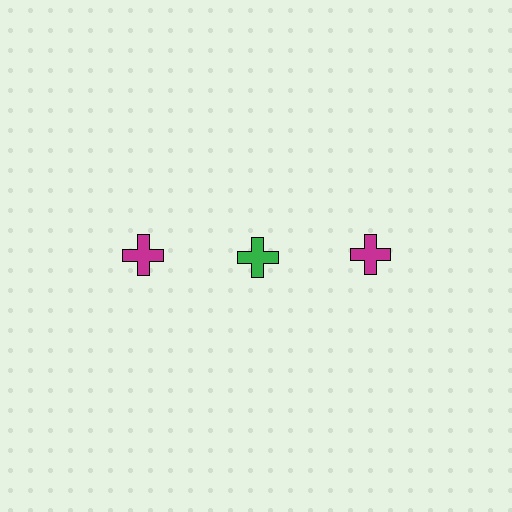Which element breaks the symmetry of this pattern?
The green cross in the top row, second from left column breaks the symmetry. All other shapes are magenta crosses.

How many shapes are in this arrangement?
There are 3 shapes arranged in a grid pattern.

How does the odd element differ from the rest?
It has a different color: green instead of magenta.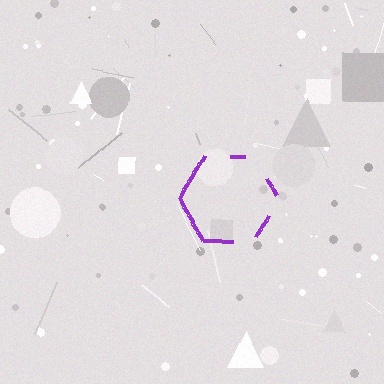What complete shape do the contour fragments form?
The contour fragments form a hexagon.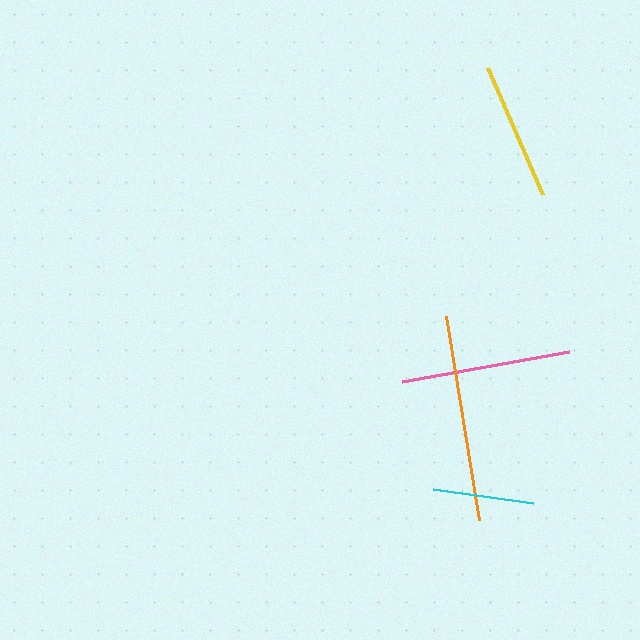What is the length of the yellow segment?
The yellow segment is approximately 138 pixels long.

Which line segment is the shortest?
The cyan line is the shortest at approximately 101 pixels.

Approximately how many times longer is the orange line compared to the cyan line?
The orange line is approximately 2.0 times the length of the cyan line.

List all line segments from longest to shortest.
From longest to shortest: orange, pink, yellow, cyan.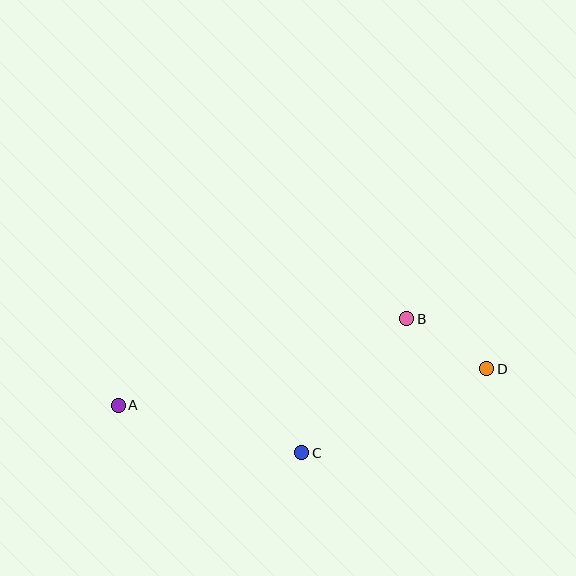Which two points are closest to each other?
Points B and D are closest to each other.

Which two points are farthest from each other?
Points A and D are farthest from each other.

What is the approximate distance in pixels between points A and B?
The distance between A and B is approximately 301 pixels.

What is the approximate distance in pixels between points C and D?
The distance between C and D is approximately 203 pixels.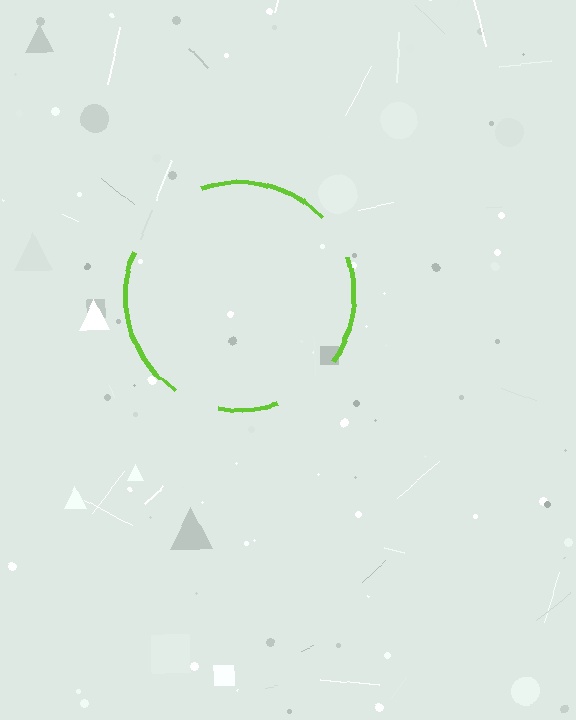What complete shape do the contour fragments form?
The contour fragments form a circle.